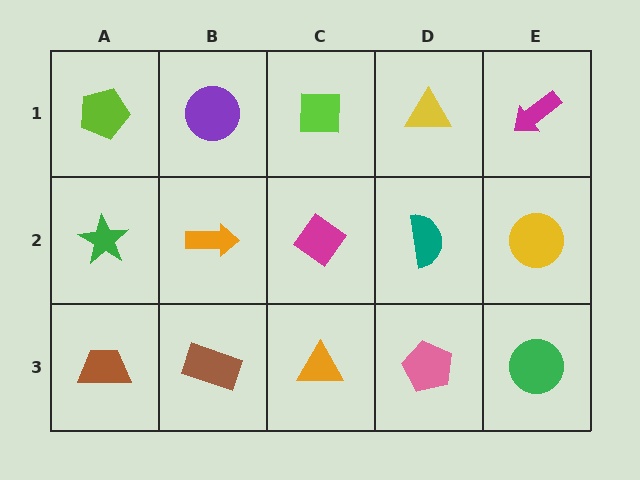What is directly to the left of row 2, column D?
A magenta diamond.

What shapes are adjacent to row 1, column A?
A green star (row 2, column A), a purple circle (row 1, column B).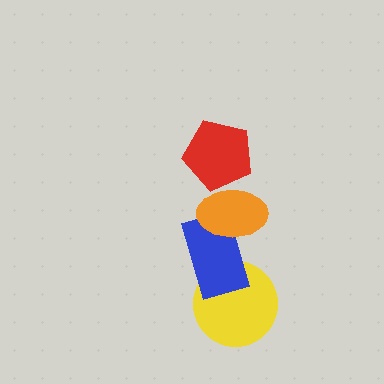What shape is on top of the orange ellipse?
The red pentagon is on top of the orange ellipse.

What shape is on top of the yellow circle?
The blue rectangle is on top of the yellow circle.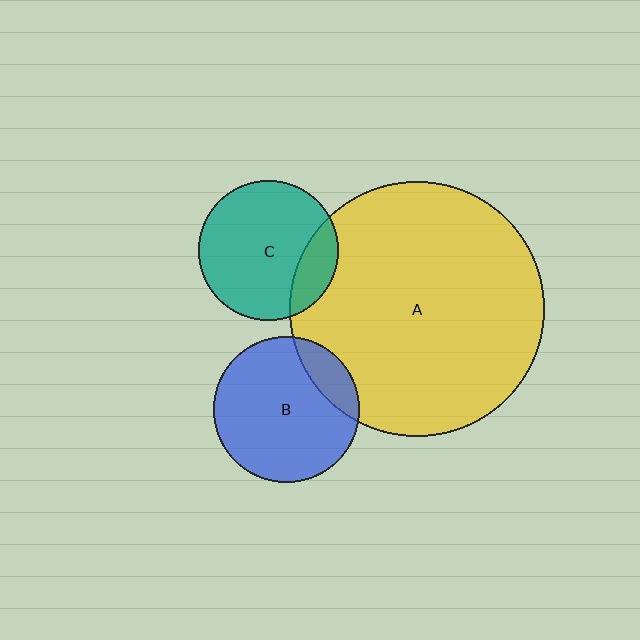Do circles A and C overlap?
Yes.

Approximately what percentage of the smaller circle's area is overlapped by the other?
Approximately 20%.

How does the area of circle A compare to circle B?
Approximately 3.1 times.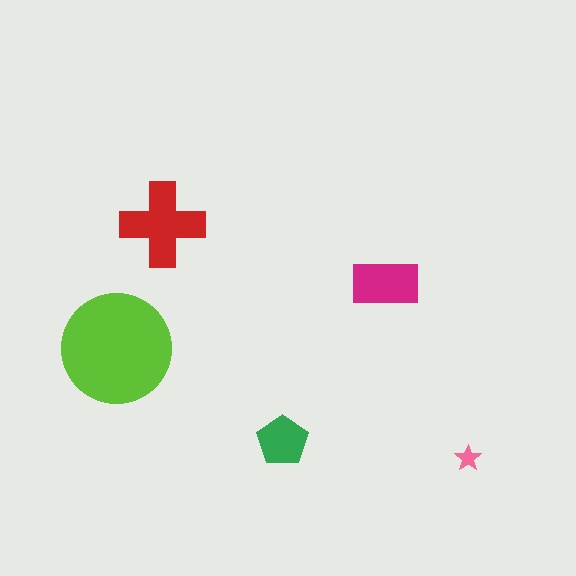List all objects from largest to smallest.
The lime circle, the red cross, the magenta rectangle, the green pentagon, the pink star.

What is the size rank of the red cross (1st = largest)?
2nd.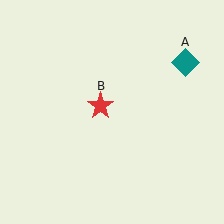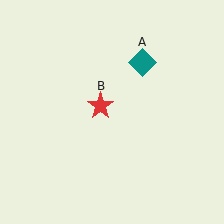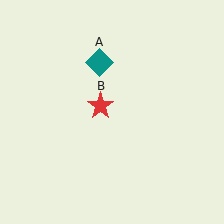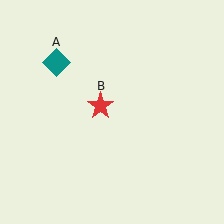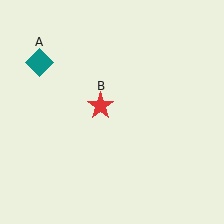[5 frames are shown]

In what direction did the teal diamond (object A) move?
The teal diamond (object A) moved left.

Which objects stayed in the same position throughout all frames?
Red star (object B) remained stationary.